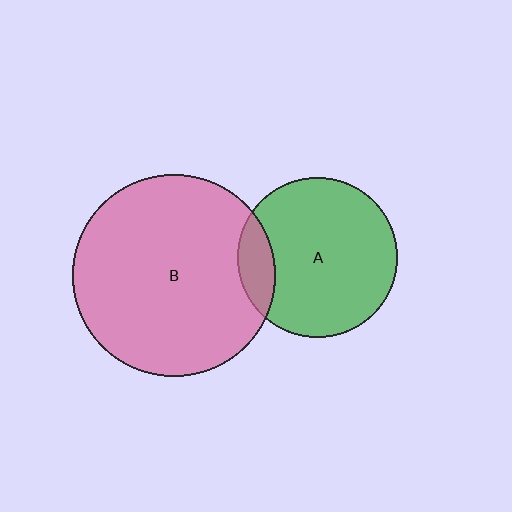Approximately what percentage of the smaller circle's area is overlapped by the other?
Approximately 15%.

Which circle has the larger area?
Circle B (pink).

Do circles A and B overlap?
Yes.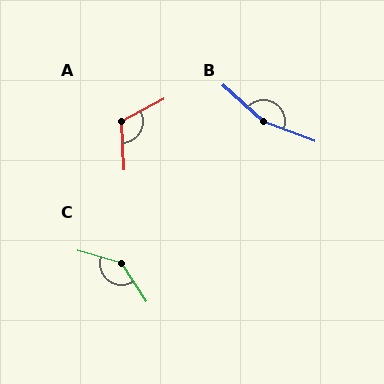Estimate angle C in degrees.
Approximately 140 degrees.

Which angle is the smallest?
A, at approximately 115 degrees.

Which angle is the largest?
B, at approximately 158 degrees.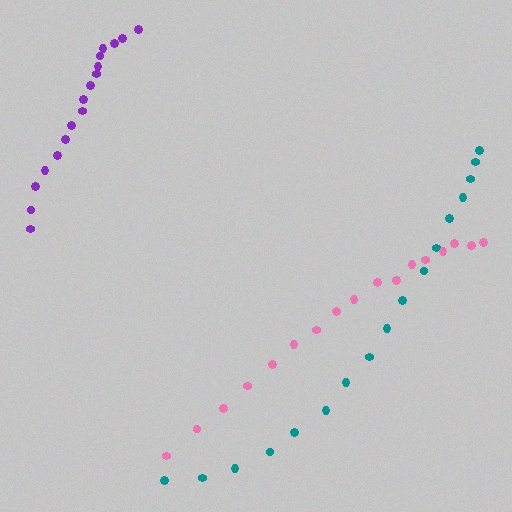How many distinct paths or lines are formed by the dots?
There are 3 distinct paths.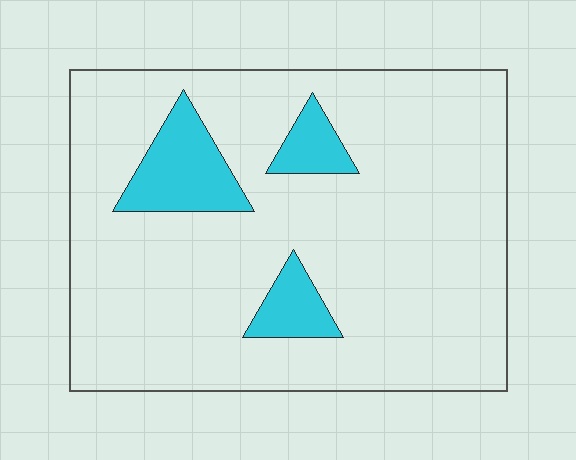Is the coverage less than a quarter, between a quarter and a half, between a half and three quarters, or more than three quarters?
Less than a quarter.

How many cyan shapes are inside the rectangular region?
3.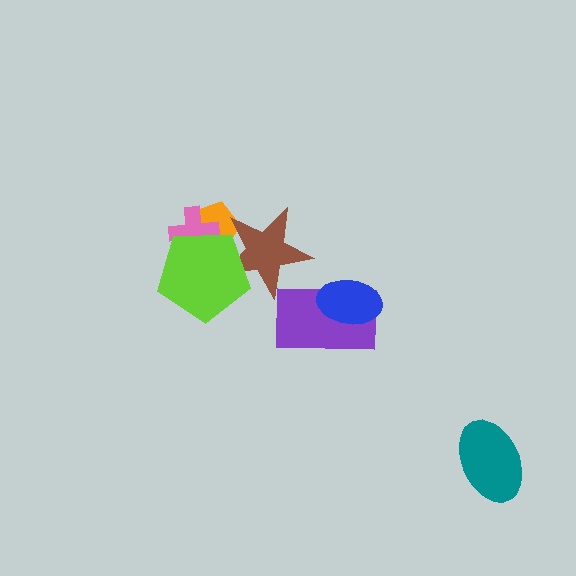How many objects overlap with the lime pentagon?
3 objects overlap with the lime pentagon.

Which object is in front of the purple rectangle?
The blue ellipse is in front of the purple rectangle.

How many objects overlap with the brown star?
2 objects overlap with the brown star.